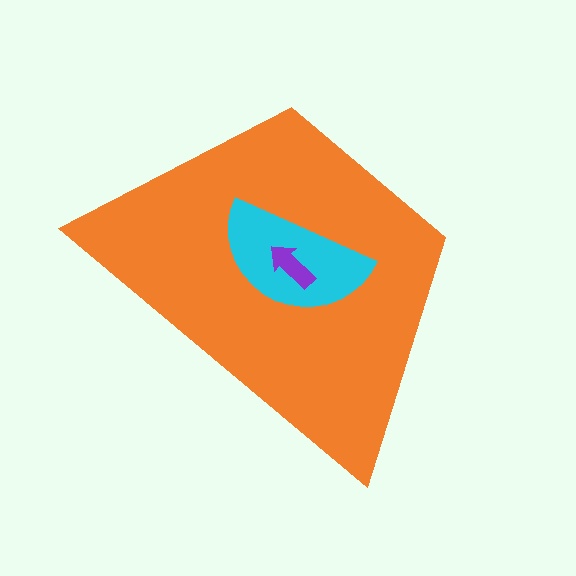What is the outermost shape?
The orange trapezoid.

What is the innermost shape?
The purple arrow.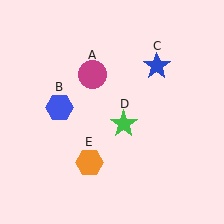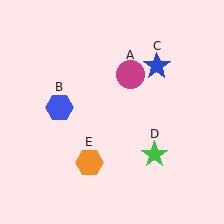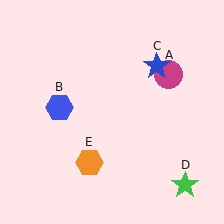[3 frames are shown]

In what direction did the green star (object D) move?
The green star (object D) moved down and to the right.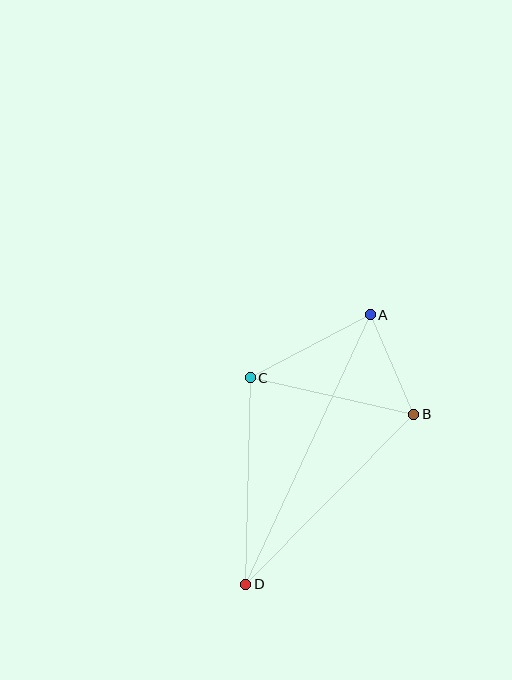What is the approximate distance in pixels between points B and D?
The distance between B and D is approximately 239 pixels.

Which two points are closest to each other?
Points A and B are closest to each other.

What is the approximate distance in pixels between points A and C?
The distance between A and C is approximately 136 pixels.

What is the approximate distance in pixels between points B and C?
The distance between B and C is approximately 168 pixels.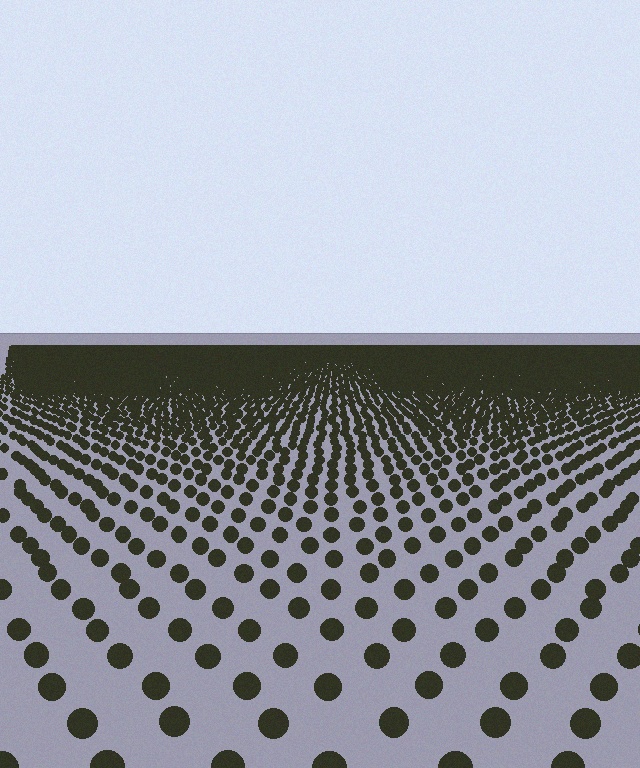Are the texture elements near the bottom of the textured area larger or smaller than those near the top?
Larger. Near the bottom, elements are closer to the viewer and appear at a bigger on-screen size.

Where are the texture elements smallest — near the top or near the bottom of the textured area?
Near the top.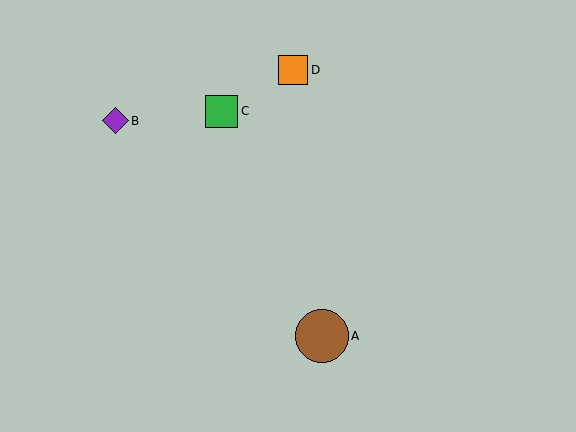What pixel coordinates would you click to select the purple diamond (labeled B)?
Click at (116, 121) to select the purple diamond B.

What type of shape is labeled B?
Shape B is a purple diamond.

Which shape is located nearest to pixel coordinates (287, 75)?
The orange square (labeled D) at (293, 70) is nearest to that location.